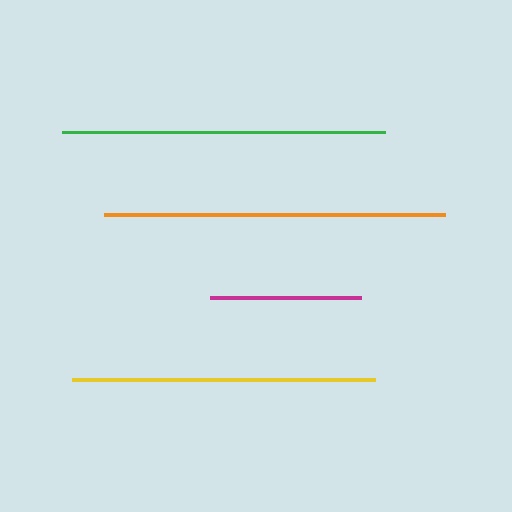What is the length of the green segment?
The green segment is approximately 324 pixels long.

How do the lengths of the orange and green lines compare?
The orange and green lines are approximately the same length.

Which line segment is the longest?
The orange line is the longest at approximately 341 pixels.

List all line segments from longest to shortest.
From longest to shortest: orange, green, yellow, magenta.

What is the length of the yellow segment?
The yellow segment is approximately 303 pixels long.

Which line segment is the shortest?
The magenta line is the shortest at approximately 151 pixels.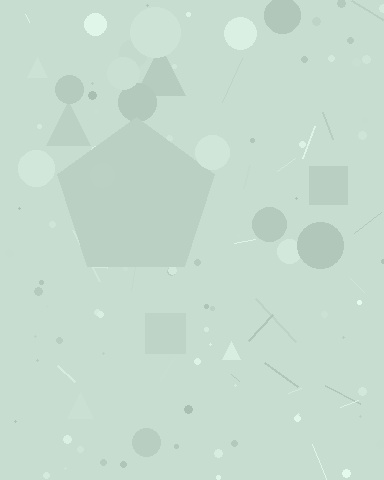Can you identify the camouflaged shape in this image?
The camouflaged shape is a pentagon.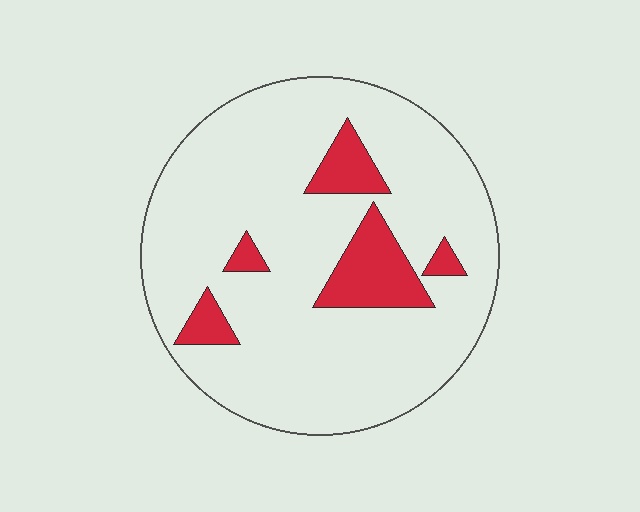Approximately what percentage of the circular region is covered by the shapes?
Approximately 15%.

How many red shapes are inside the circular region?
5.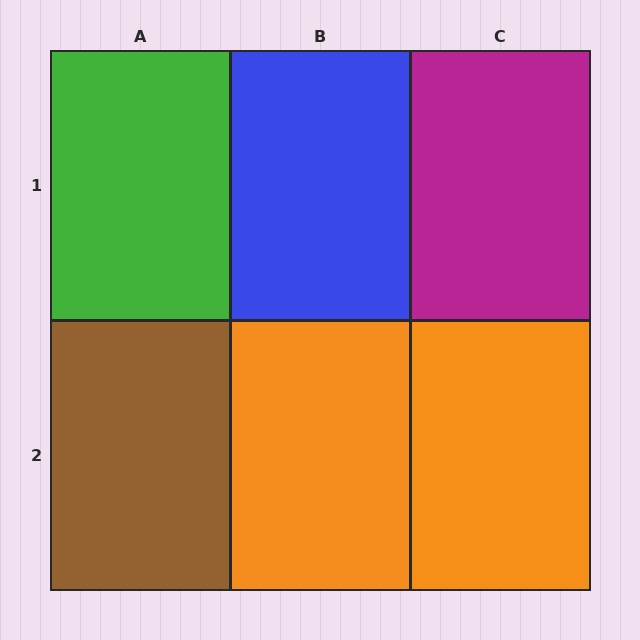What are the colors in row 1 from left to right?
Green, blue, magenta.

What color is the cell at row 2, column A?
Brown.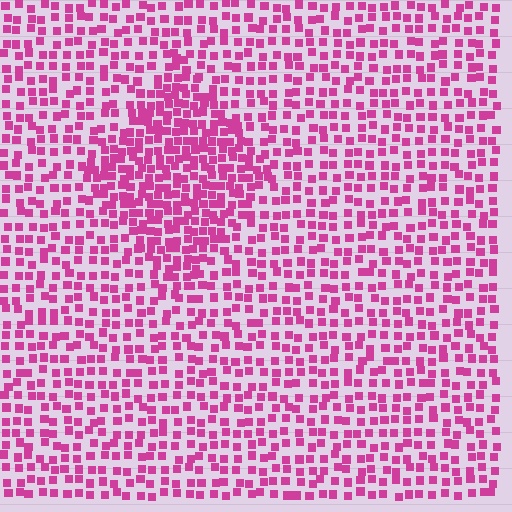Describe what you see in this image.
The image contains small magenta elements arranged at two different densities. A diamond-shaped region is visible where the elements are more densely packed than the surrounding area.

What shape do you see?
I see a diamond.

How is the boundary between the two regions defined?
The boundary is defined by a change in element density (approximately 1.8x ratio). All elements are the same color, size, and shape.